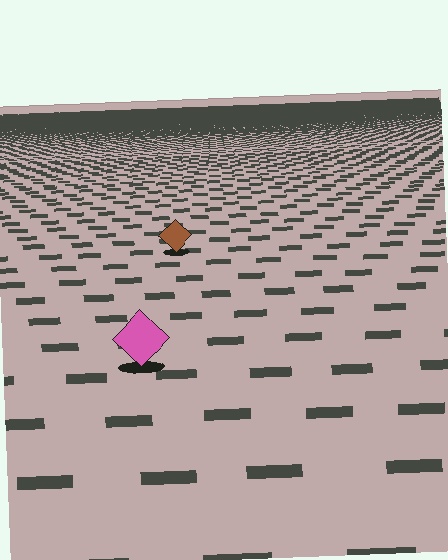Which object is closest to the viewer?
The pink diamond is closest. The texture marks near it are larger and more spread out.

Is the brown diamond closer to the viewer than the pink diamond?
No. The pink diamond is closer — you can tell from the texture gradient: the ground texture is coarser near it.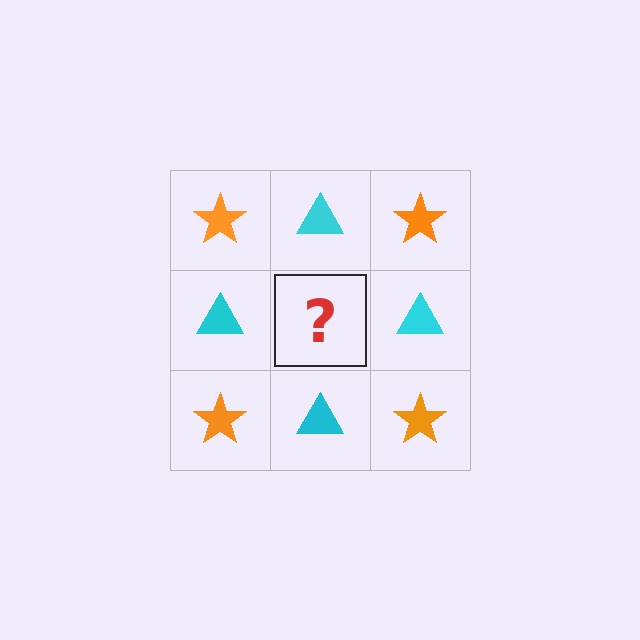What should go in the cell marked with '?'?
The missing cell should contain an orange star.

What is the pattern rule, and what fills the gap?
The rule is that it alternates orange star and cyan triangle in a checkerboard pattern. The gap should be filled with an orange star.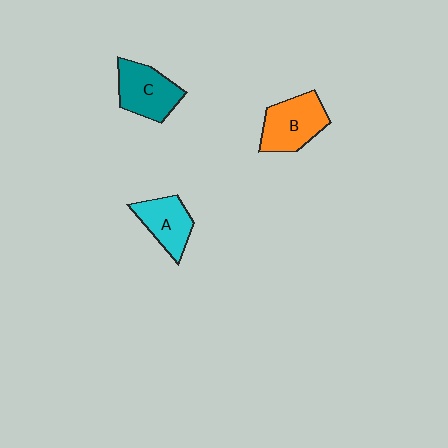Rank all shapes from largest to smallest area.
From largest to smallest: B (orange), C (teal), A (cyan).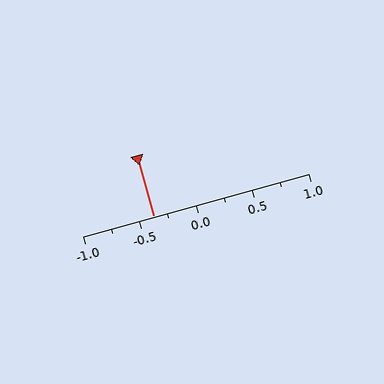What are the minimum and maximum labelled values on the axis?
The axis runs from -1.0 to 1.0.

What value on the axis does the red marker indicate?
The marker indicates approximately -0.38.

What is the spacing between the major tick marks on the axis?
The major ticks are spaced 0.5 apart.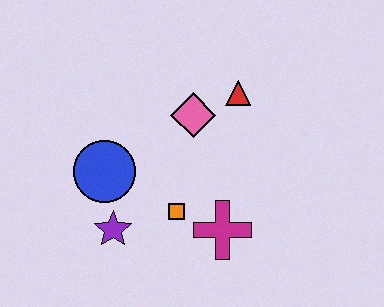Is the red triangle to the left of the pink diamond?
No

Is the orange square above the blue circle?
No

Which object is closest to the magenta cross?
The orange square is closest to the magenta cross.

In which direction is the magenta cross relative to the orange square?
The magenta cross is to the right of the orange square.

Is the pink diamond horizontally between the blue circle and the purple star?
No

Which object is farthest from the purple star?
The red triangle is farthest from the purple star.